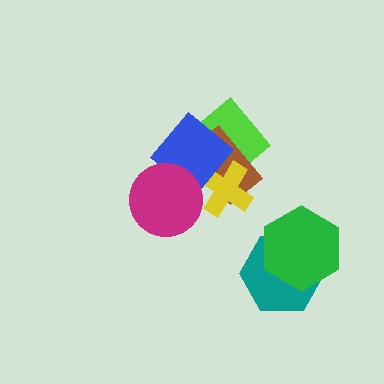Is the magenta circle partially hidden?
No, no other shape covers it.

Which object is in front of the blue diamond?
The magenta circle is in front of the blue diamond.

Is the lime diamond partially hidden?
Yes, it is partially covered by another shape.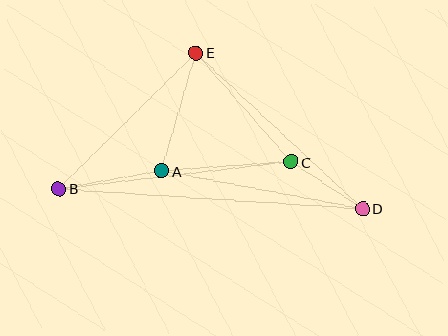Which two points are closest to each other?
Points C and D are closest to each other.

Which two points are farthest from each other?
Points B and D are farthest from each other.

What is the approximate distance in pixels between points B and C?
The distance between B and C is approximately 234 pixels.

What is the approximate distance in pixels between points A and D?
The distance between A and D is approximately 205 pixels.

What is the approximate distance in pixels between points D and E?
The distance between D and E is approximately 228 pixels.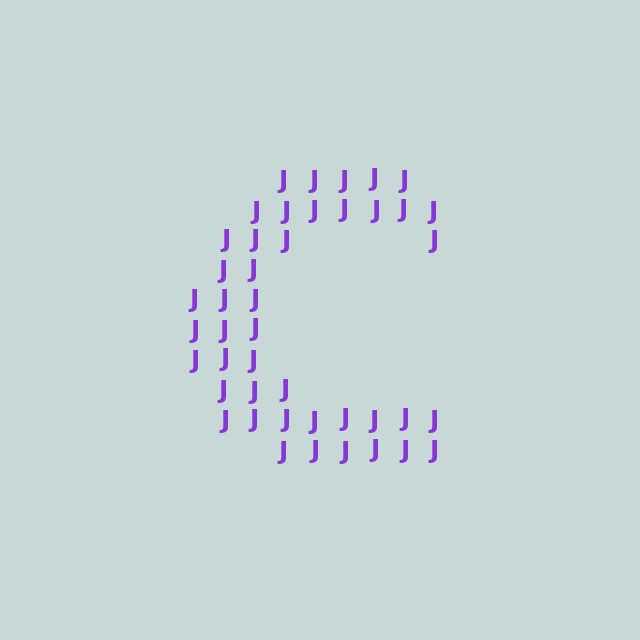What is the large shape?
The large shape is the letter C.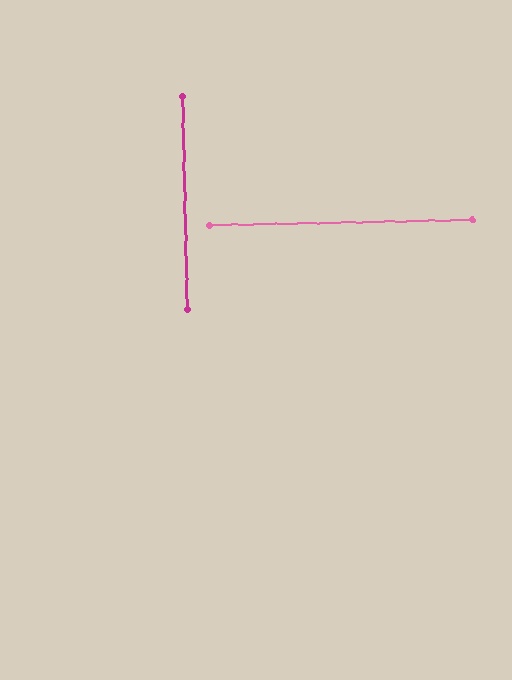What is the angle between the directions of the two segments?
Approximately 90 degrees.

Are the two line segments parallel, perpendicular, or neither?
Perpendicular — they meet at approximately 90°.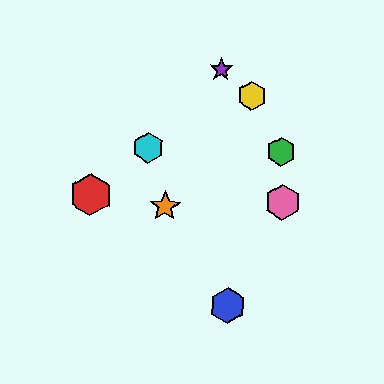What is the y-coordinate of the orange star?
The orange star is at y≈206.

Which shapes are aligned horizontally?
The green hexagon, the cyan hexagon are aligned horizontally.